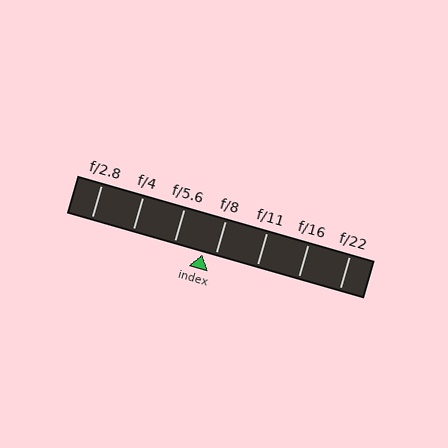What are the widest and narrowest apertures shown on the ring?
The widest aperture shown is f/2.8 and the narrowest is f/22.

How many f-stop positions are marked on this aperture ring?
There are 7 f-stop positions marked.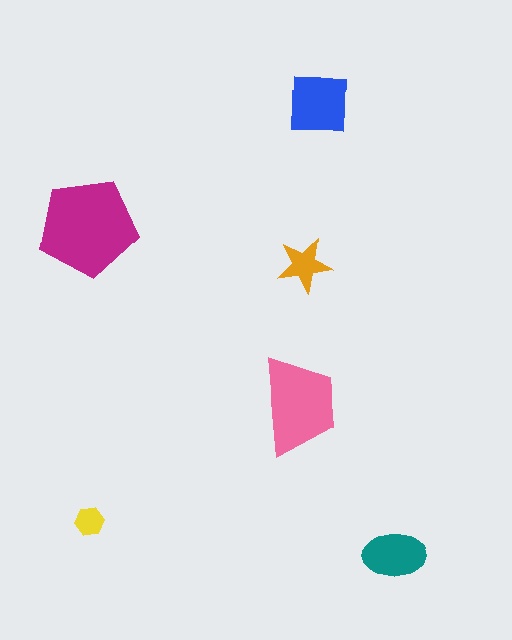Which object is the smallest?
The yellow hexagon.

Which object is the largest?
The magenta pentagon.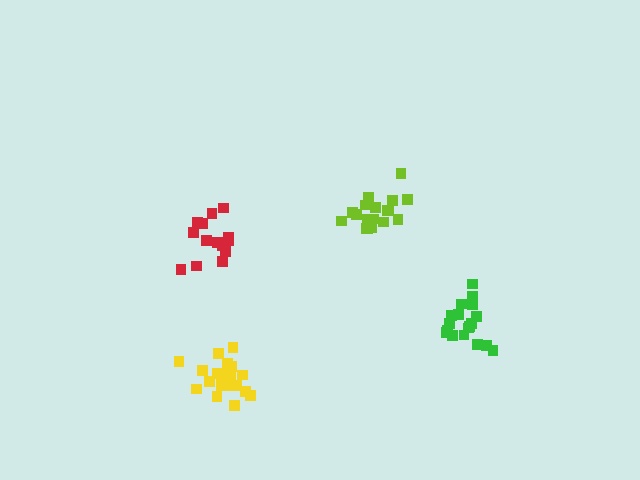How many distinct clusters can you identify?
There are 4 distinct clusters.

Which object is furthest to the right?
The green cluster is rightmost.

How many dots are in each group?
Group 1: 15 dots, Group 2: 20 dots, Group 3: 18 dots, Group 4: 19 dots (72 total).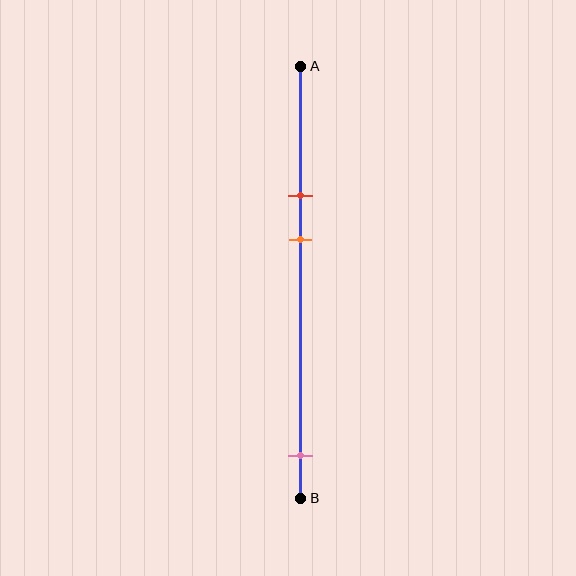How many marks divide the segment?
There are 3 marks dividing the segment.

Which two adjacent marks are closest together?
The red and orange marks are the closest adjacent pair.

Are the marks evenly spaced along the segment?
No, the marks are not evenly spaced.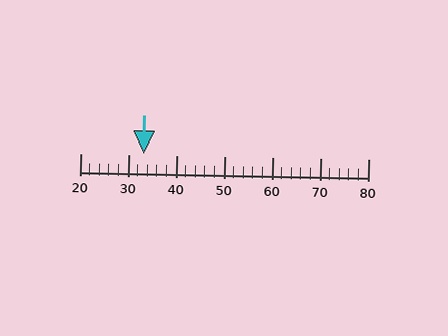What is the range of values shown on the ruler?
The ruler shows values from 20 to 80.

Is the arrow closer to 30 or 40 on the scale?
The arrow is closer to 30.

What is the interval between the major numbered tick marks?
The major tick marks are spaced 10 units apart.